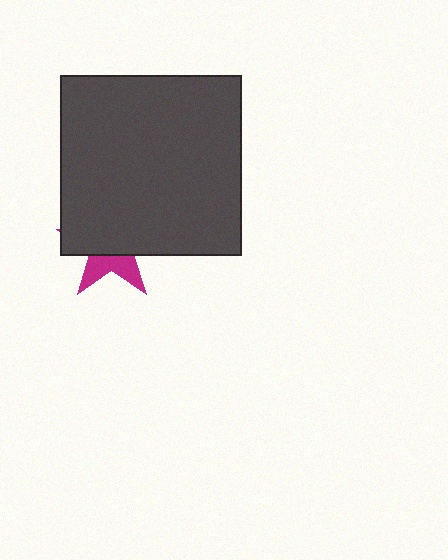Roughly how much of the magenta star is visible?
A small part of it is visible (roughly 36%).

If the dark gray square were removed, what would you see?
You would see the complete magenta star.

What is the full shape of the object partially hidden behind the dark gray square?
The partially hidden object is a magenta star.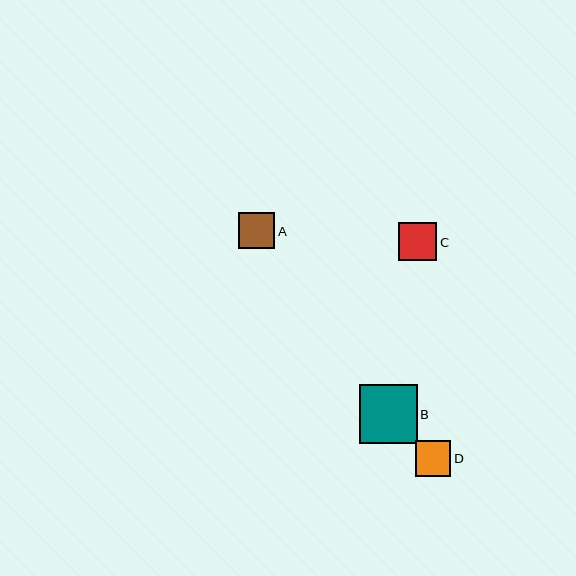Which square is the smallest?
Square D is the smallest with a size of approximately 36 pixels.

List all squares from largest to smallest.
From largest to smallest: B, C, A, D.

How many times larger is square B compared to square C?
Square B is approximately 1.5 times the size of square C.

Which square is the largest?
Square B is the largest with a size of approximately 58 pixels.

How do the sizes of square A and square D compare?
Square A and square D are approximately the same size.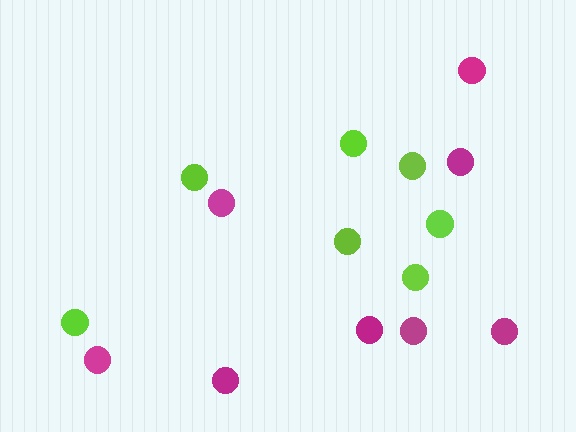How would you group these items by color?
There are 2 groups: one group of lime circles (7) and one group of magenta circles (8).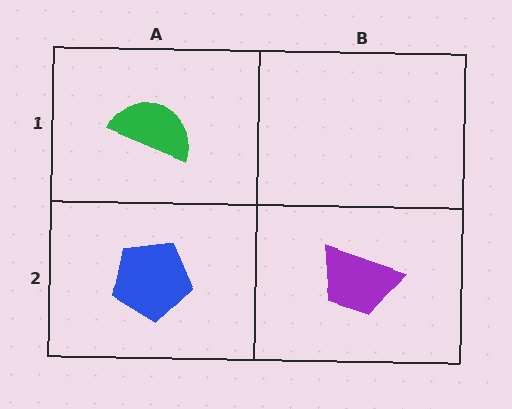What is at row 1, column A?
A green semicircle.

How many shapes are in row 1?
1 shape.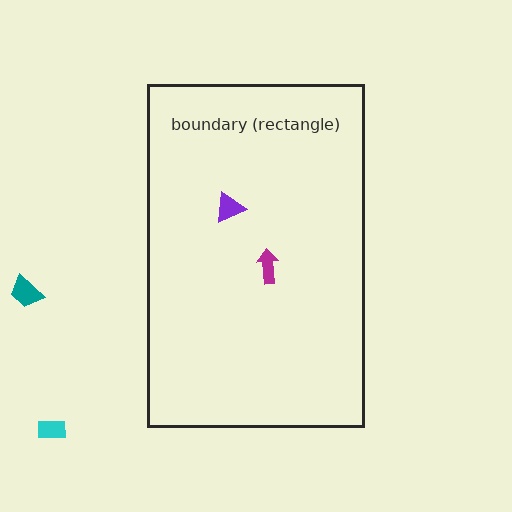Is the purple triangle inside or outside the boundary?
Inside.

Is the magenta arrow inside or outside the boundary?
Inside.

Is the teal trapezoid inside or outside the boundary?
Outside.